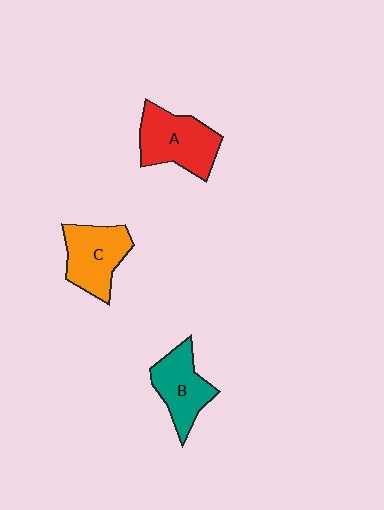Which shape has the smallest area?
Shape B (teal).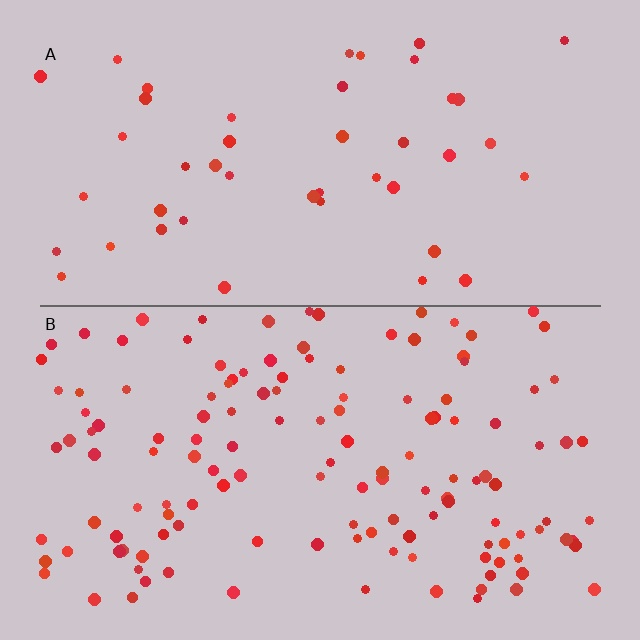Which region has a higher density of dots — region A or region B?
B (the bottom).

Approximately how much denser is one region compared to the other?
Approximately 3.0× — region B over region A.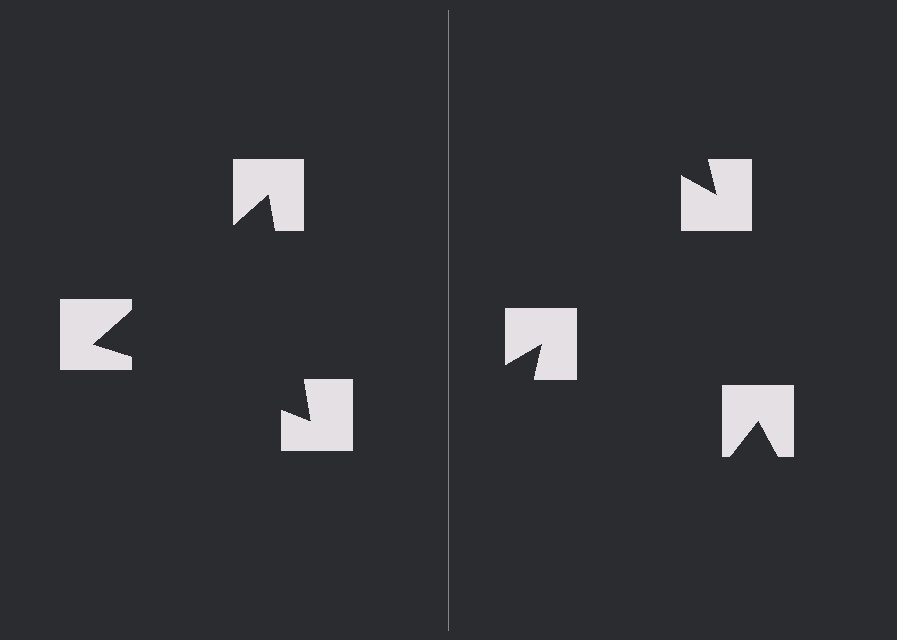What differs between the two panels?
The notched squares are positioned identically on both sides; only the wedge orientations differ. On the left they align to a triangle; on the right they are misaligned.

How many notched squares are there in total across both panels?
6 — 3 on each side.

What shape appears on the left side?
An illusory triangle.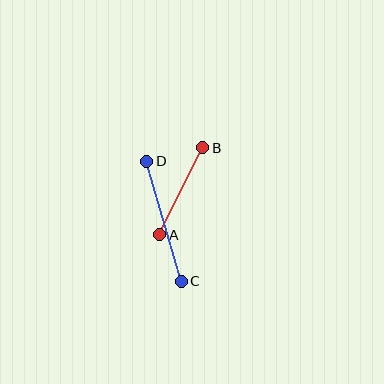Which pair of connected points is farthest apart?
Points C and D are farthest apart.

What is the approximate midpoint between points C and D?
The midpoint is at approximately (164, 221) pixels.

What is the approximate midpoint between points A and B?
The midpoint is at approximately (181, 191) pixels.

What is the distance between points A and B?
The distance is approximately 97 pixels.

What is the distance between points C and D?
The distance is approximately 125 pixels.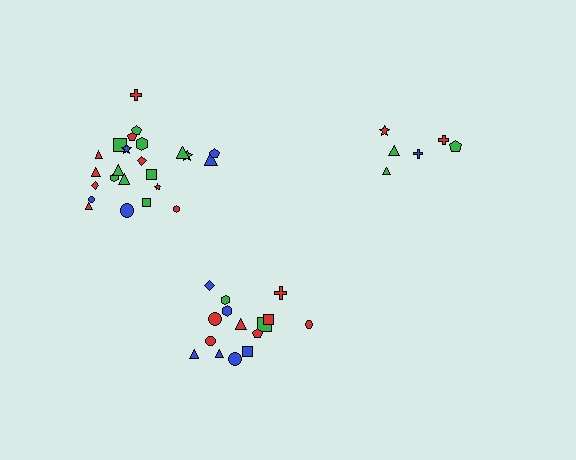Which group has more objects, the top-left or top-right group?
The top-left group.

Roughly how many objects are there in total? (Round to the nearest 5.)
Roughly 45 objects in total.